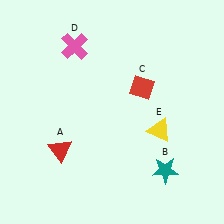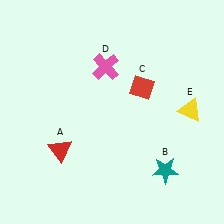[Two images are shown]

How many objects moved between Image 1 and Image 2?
2 objects moved between the two images.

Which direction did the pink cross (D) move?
The pink cross (D) moved right.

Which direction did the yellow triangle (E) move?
The yellow triangle (E) moved right.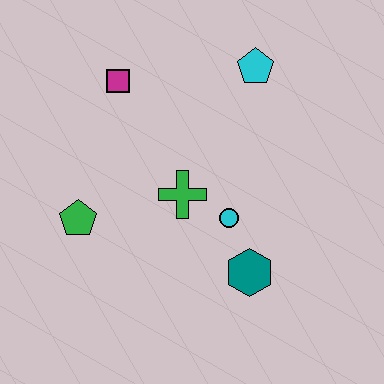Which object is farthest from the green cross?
The cyan pentagon is farthest from the green cross.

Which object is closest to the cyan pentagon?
The magenta square is closest to the cyan pentagon.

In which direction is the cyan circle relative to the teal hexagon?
The cyan circle is above the teal hexagon.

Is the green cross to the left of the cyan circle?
Yes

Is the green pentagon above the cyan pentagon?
No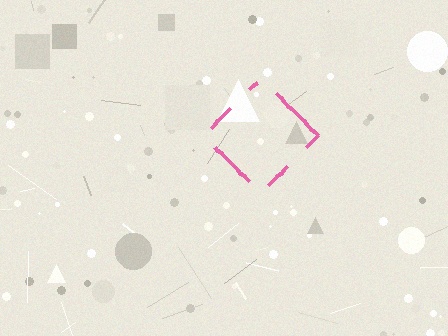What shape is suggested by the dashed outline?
The dashed outline suggests a diamond.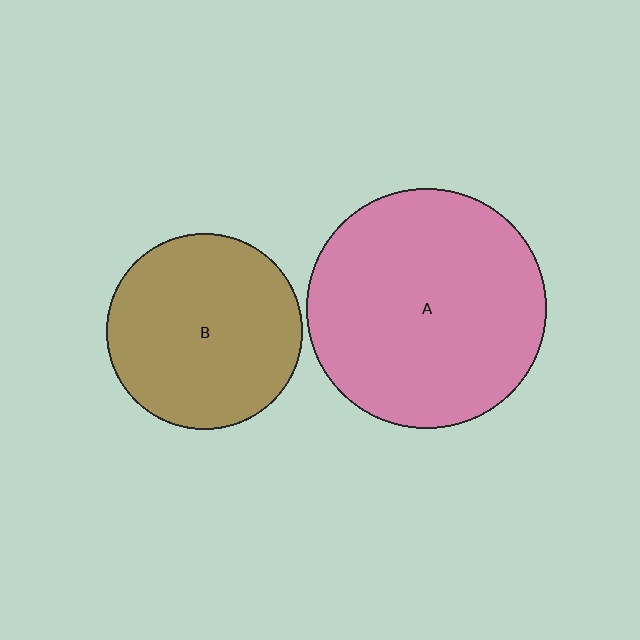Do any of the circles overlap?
No, none of the circles overlap.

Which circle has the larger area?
Circle A (pink).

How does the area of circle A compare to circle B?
Approximately 1.5 times.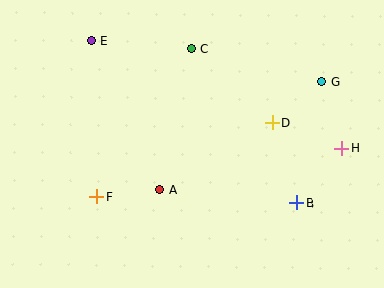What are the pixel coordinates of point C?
Point C is at (191, 49).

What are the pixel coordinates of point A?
Point A is at (160, 189).